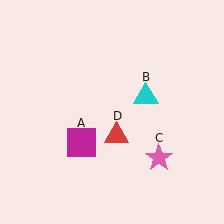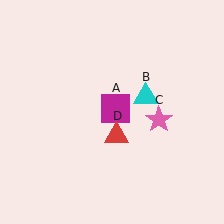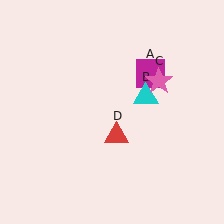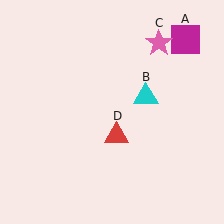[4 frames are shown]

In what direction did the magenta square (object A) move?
The magenta square (object A) moved up and to the right.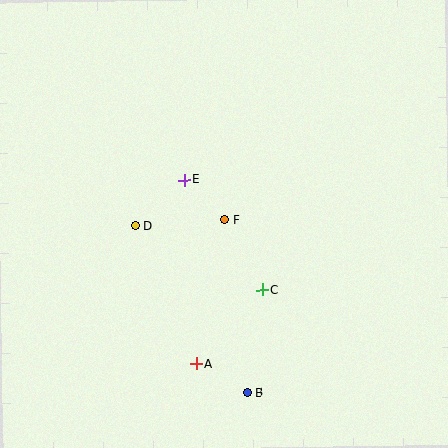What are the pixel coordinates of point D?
Point D is at (135, 226).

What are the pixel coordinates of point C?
Point C is at (262, 290).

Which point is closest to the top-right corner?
Point F is closest to the top-right corner.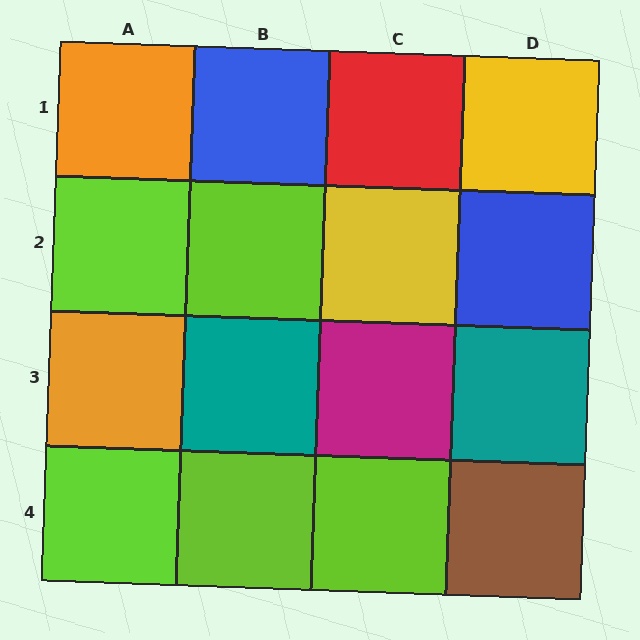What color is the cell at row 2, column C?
Yellow.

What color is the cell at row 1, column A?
Orange.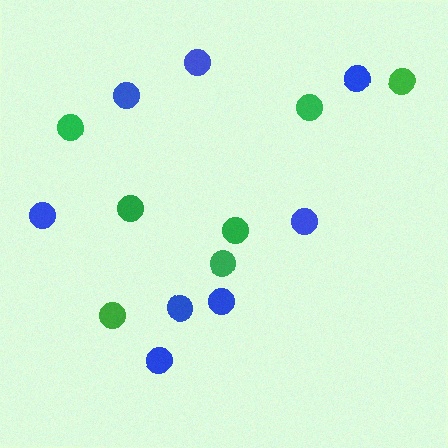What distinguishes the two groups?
There are 2 groups: one group of green circles (7) and one group of blue circles (8).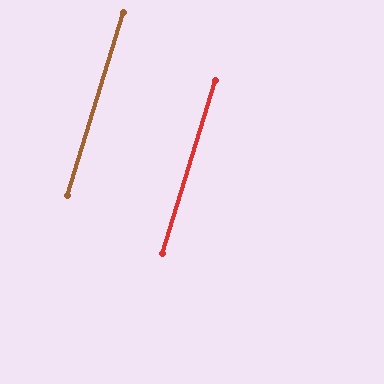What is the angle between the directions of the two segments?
Approximately 0 degrees.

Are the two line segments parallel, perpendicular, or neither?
Parallel — their directions differ by only 0.2°.